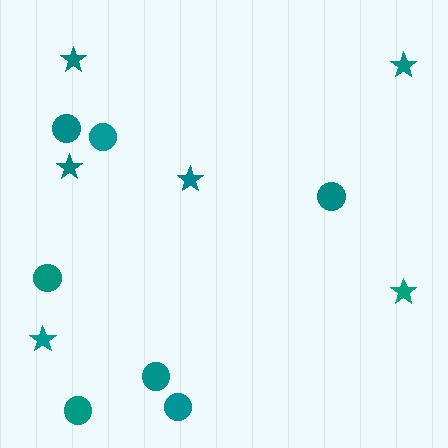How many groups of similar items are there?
There are 2 groups: one group of stars (6) and one group of circles (7).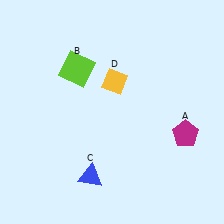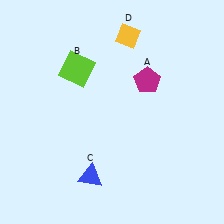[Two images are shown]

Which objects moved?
The objects that moved are: the magenta pentagon (A), the yellow diamond (D).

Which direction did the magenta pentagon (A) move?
The magenta pentagon (A) moved up.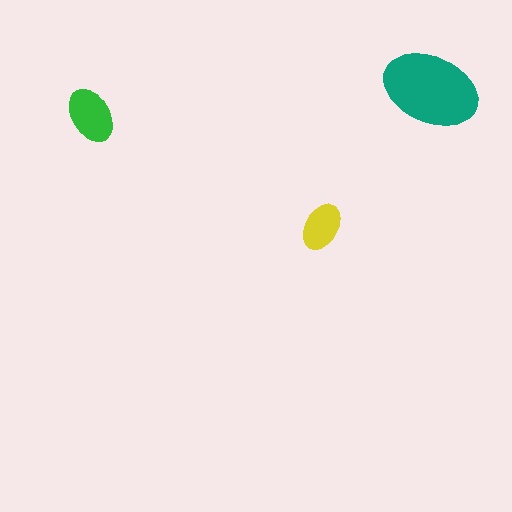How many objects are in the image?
There are 3 objects in the image.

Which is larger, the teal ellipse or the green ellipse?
The teal one.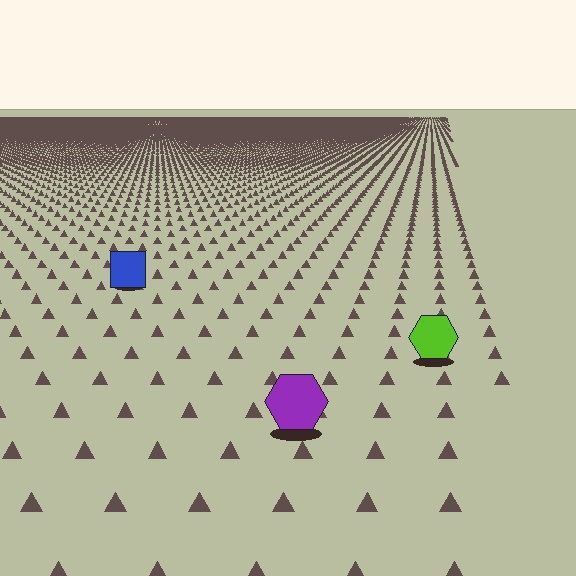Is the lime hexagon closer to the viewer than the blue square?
Yes. The lime hexagon is closer — you can tell from the texture gradient: the ground texture is coarser near it.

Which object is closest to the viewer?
The purple hexagon is closest. The texture marks near it are larger and more spread out.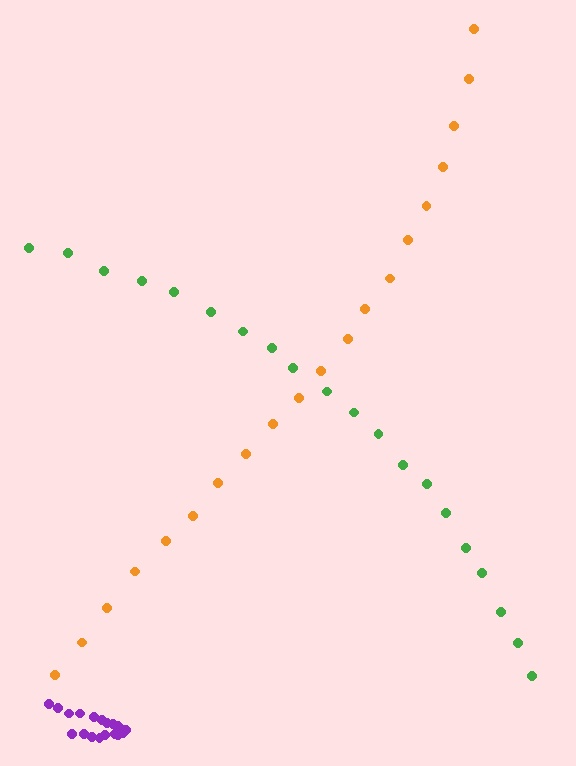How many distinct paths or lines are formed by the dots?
There are 3 distinct paths.